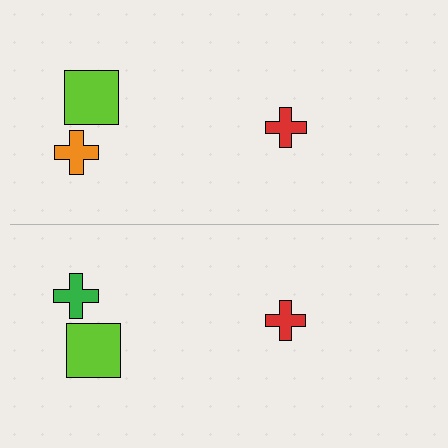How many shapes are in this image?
There are 6 shapes in this image.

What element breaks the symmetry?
The green cross on the bottom side breaks the symmetry — its mirror counterpart is orange.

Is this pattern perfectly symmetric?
No, the pattern is not perfectly symmetric. The green cross on the bottom side breaks the symmetry — its mirror counterpart is orange.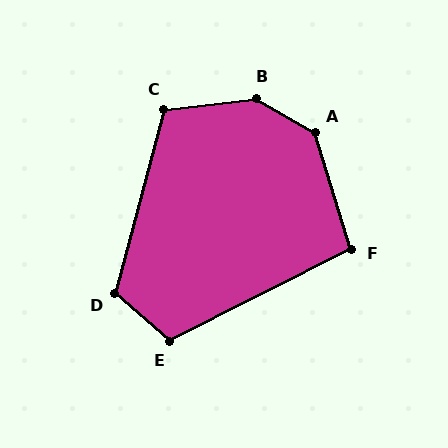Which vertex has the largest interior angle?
B, at approximately 144 degrees.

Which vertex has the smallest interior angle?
F, at approximately 100 degrees.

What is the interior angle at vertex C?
Approximately 111 degrees (obtuse).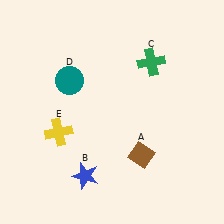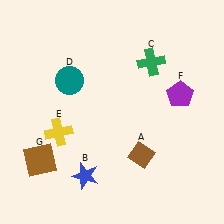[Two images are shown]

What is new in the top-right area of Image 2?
A purple pentagon (F) was added in the top-right area of Image 2.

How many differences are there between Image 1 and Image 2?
There are 2 differences between the two images.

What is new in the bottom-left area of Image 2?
A brown square (G) was added in the bottom-left area of Image 2.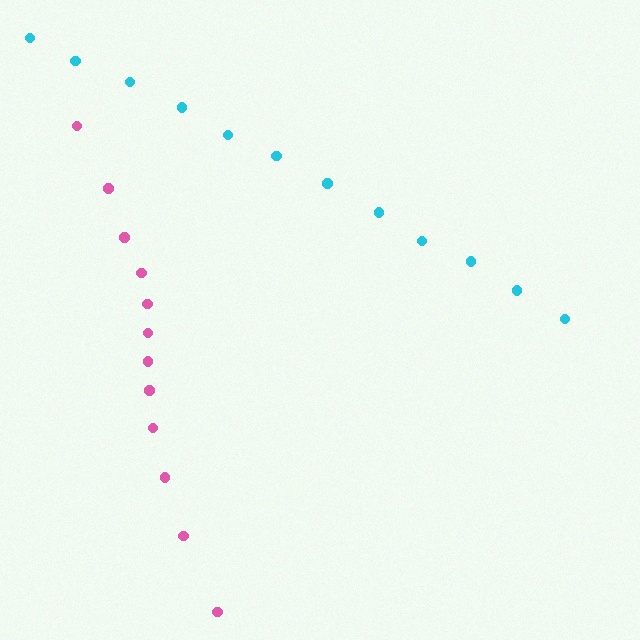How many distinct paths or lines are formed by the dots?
There are 2 distinct paths.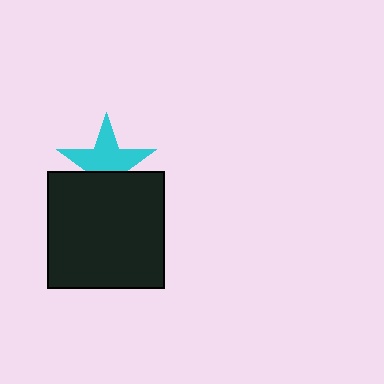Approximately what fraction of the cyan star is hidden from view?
Roughly 38% of the cyan star is hidden behind the black square.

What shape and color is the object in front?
The object in front is a black square.